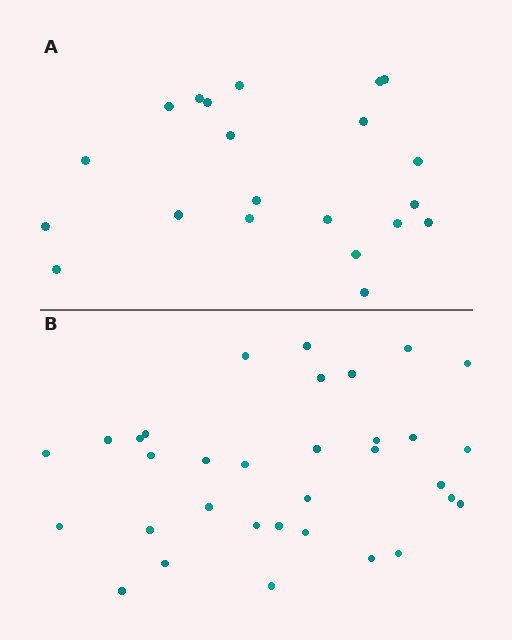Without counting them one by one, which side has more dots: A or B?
Region B (the bottom region) has more dots.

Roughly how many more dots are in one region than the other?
Region B has roughly 12 or so more dots than region A.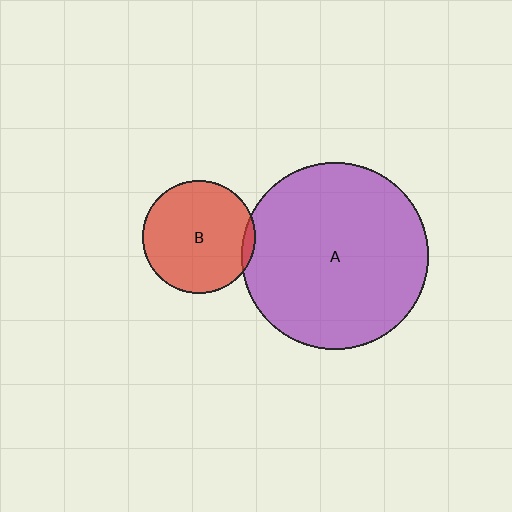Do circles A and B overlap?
Yes.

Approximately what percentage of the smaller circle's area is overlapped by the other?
Approximately 5%.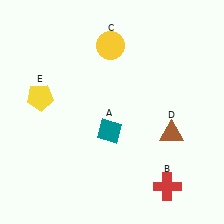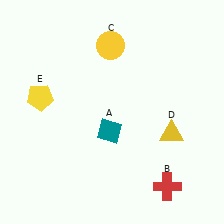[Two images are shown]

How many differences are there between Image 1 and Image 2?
There is 1 difference between the two images.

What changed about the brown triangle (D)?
In Image 1, D is brown. In Image 2, it changed to yellow.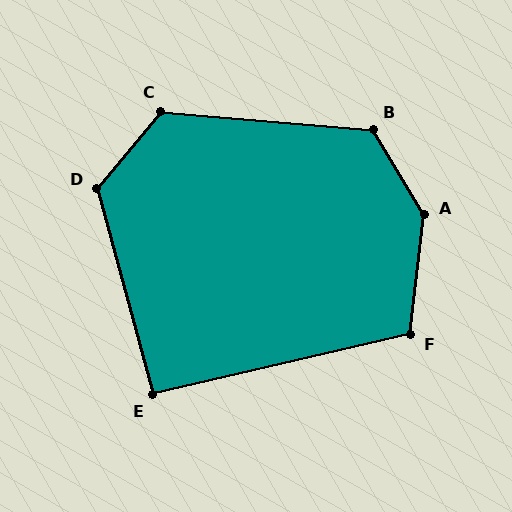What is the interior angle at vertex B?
Approximately 125 degrees (obtuse).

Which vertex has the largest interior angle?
A, at approximately 143 degrees.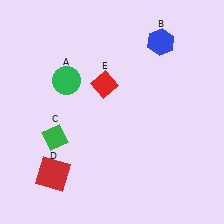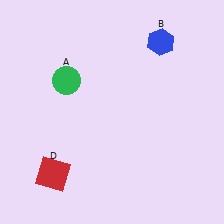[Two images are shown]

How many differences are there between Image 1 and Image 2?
There are 2 differences between the two images.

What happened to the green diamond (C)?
The green diamond (C) was removed in Image 2. It was in the bottom-left area of Image 1.